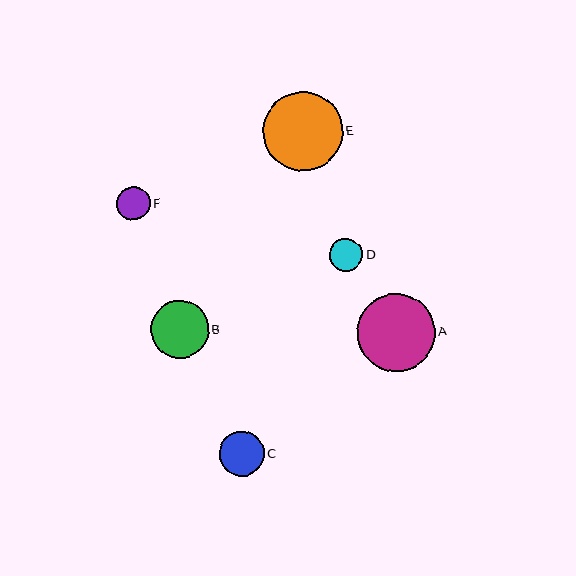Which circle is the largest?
Circle E is the largest with a size of approximately 79 pixels.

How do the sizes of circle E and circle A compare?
Circle E and circle A are approximately the same size.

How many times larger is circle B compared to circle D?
Circle B is approximately 1.8 times the size of circle D.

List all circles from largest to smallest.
From largest to smallest: E, A, B, C, F, D.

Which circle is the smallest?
Circle D is the smallest with a size of approximately 33 pixels.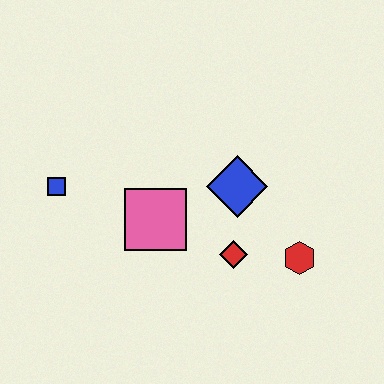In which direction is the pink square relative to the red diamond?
The pink square is to the left of the red diamond.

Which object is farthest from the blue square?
The red hexagon is farthest from the blue square.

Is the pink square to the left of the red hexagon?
Yes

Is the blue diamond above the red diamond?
Yes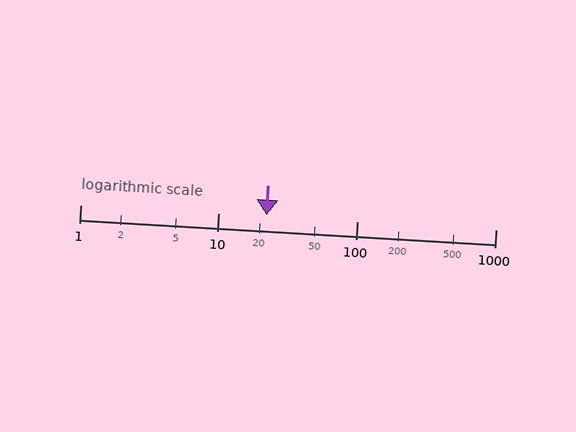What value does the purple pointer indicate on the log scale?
The pointer indicates approximately 22.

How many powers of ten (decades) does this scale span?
The scale spans 3 decades, from 1 to 1000.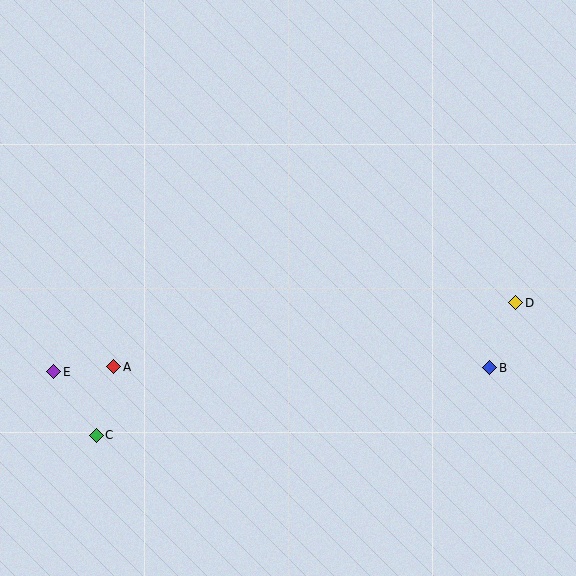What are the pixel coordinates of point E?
Point E is at (53, 372).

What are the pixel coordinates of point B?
Point B is at (490, 368).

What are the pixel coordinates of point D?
Point D is at (516, 303).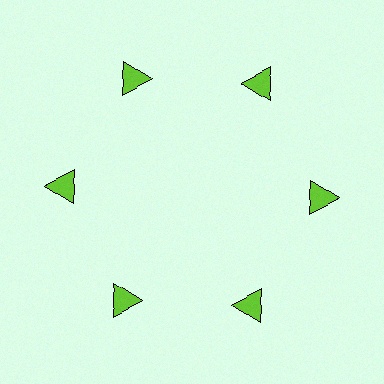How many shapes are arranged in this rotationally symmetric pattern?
There are 6 shapes, arranged in 6 groups of 1.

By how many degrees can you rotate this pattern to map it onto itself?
The pattern maps onto itself every 60 degrees of rotation.